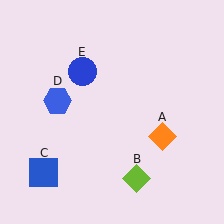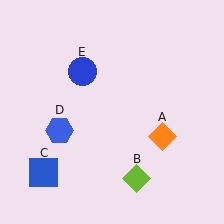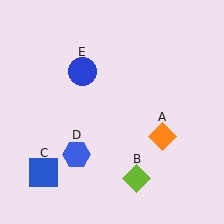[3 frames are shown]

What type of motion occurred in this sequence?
The blue hexagon (object D) rotated counterclockwise around the center of the scene.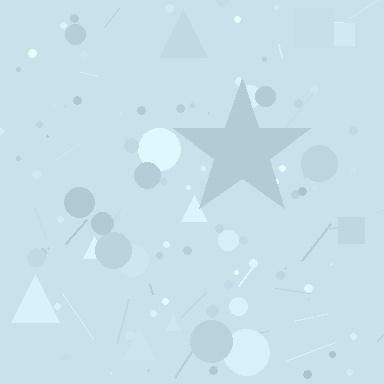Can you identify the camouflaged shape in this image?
The camouflaged shape is a star.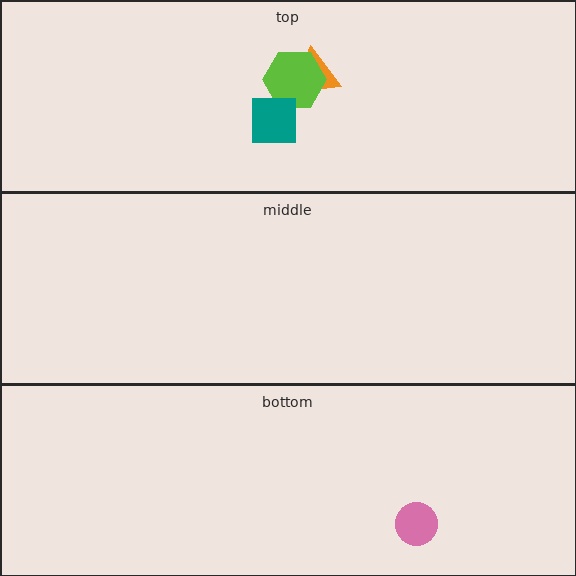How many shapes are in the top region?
3.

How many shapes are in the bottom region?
1.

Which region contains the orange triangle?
The top region.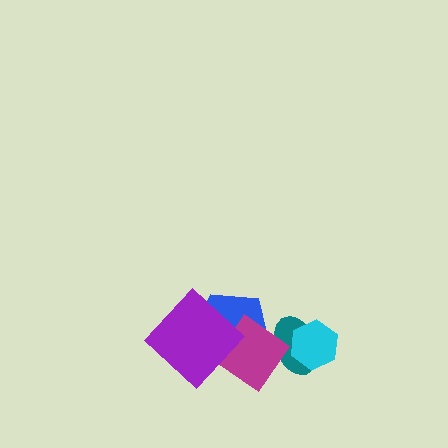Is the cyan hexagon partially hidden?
No, no other shape covers it.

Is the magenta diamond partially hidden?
Yes, it is partially covered by another shape.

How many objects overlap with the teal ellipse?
2 objects overlap with the teal ellipse.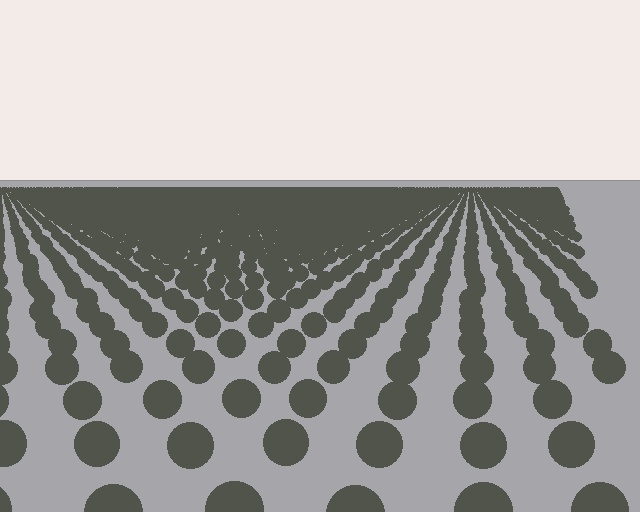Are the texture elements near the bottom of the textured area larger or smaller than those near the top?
Larger. Near the bottom, elements are closer to the viewer and appear at a bigger on-screen size.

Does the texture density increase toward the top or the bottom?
Density increases toward the top.